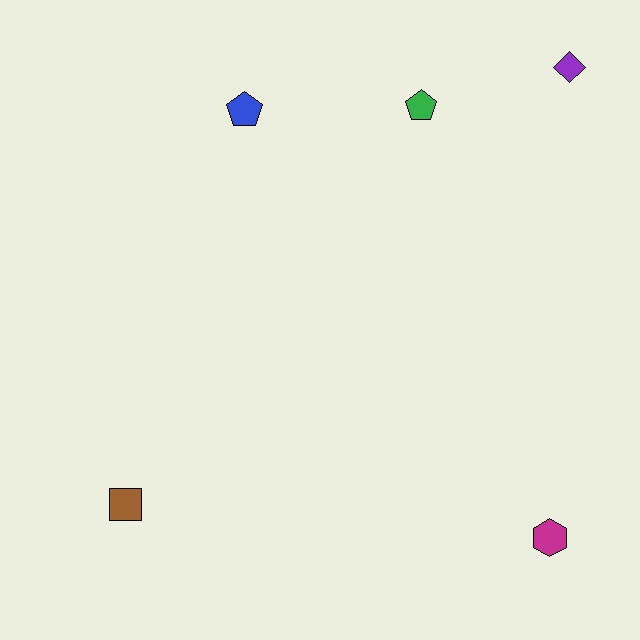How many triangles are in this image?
There are no triangles.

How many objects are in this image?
There are 5 objects.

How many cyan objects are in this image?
There are no cyan objects.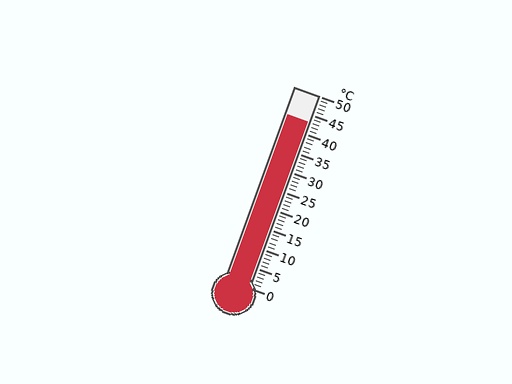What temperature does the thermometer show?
The thermometer shows approximately 43°C.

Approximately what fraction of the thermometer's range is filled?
The thermometer is filled to approximately 85% of its range.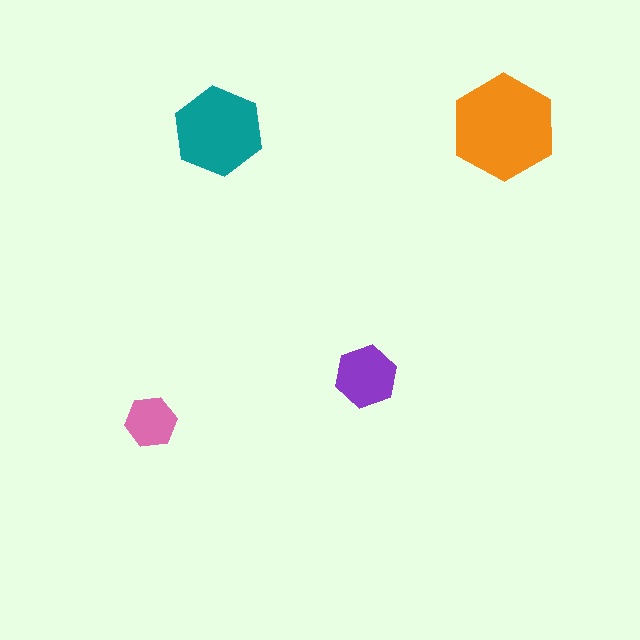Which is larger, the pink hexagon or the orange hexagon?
The orange one.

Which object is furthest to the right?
The orange hexagon is rightmost.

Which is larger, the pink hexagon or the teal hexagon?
The teal one.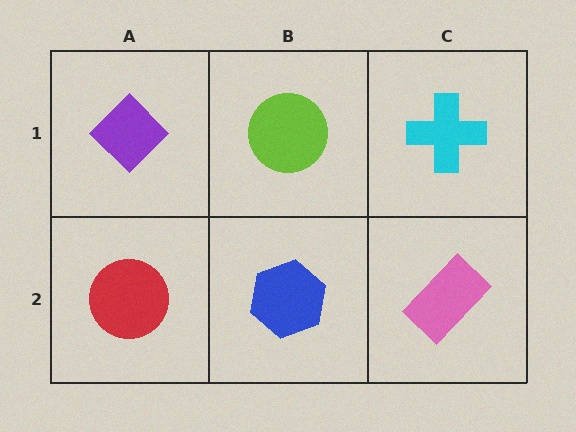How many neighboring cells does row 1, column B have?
3.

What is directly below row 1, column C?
A pink rectangle.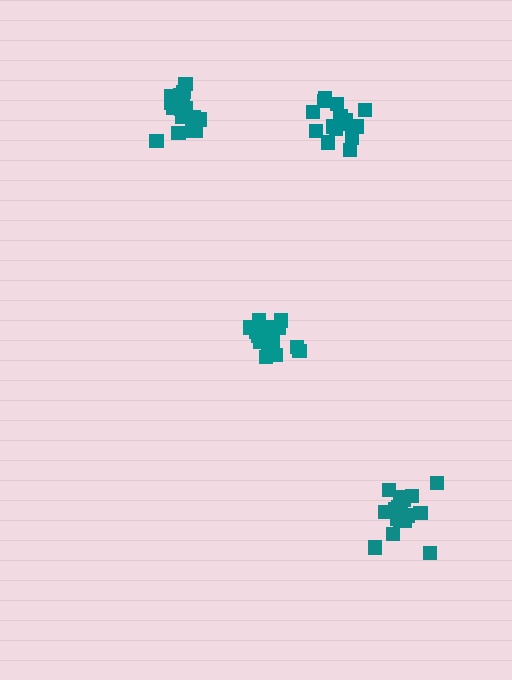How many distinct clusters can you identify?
There are 4 distinct clusters.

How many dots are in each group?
Group 1: 16 dots, Group 2: 19 dots, Group 3: 17 dots, Group 4: 18 dots (70 total).